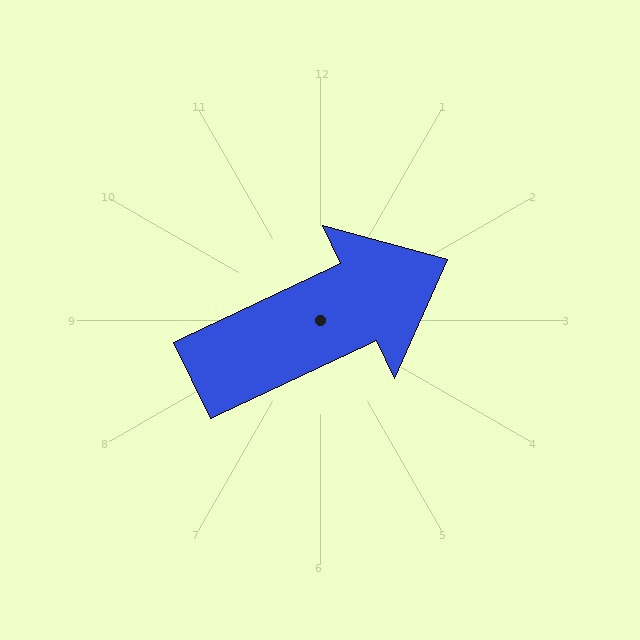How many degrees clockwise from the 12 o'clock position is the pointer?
Approximately 65 degrees.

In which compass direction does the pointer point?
Northeast.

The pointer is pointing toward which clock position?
Roughly 2 o'clock.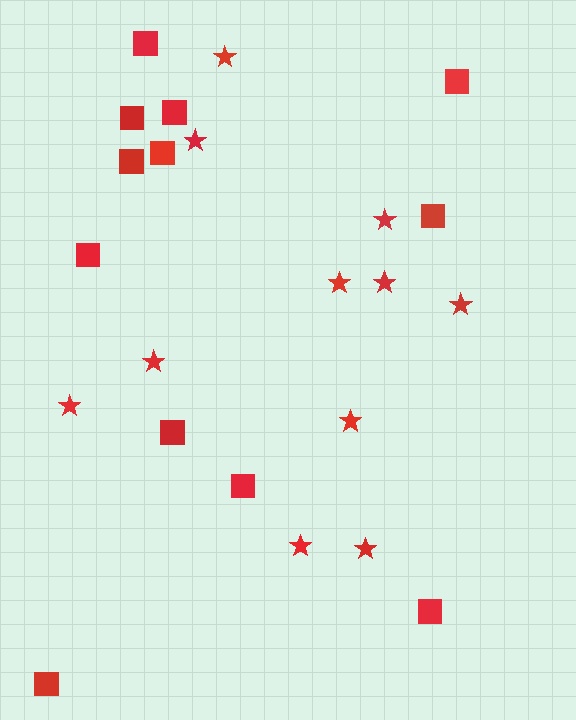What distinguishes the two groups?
There are 2 groups: one group of squares (12) and one group of stars (11).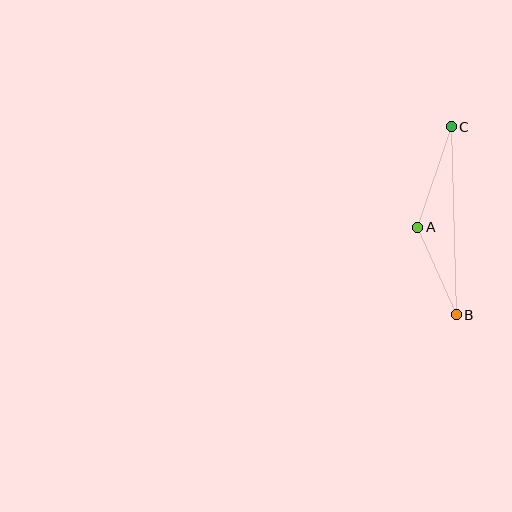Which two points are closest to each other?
Points A and B are closest to each other.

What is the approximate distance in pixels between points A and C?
The distance between A and C is approximately 106 pixels.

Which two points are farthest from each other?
Points B and C are farthest from each other.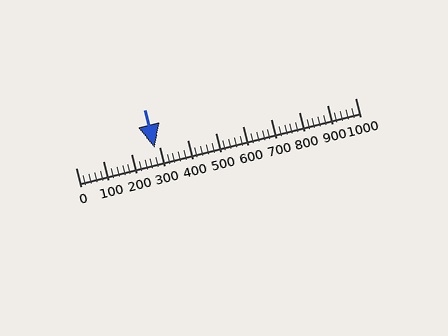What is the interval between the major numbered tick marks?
The major tick marks are spaced 100 units apart.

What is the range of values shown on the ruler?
The ruler shows values from 0 to 1000.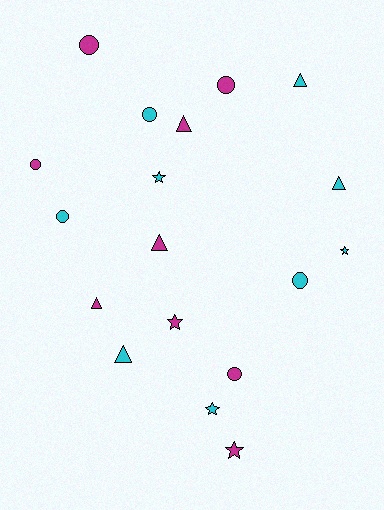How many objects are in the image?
There are 18 objects.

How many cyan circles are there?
There are 3 cyan circles.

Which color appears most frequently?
Cyan, with 9 objects.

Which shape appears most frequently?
Circle, with 7 objects.